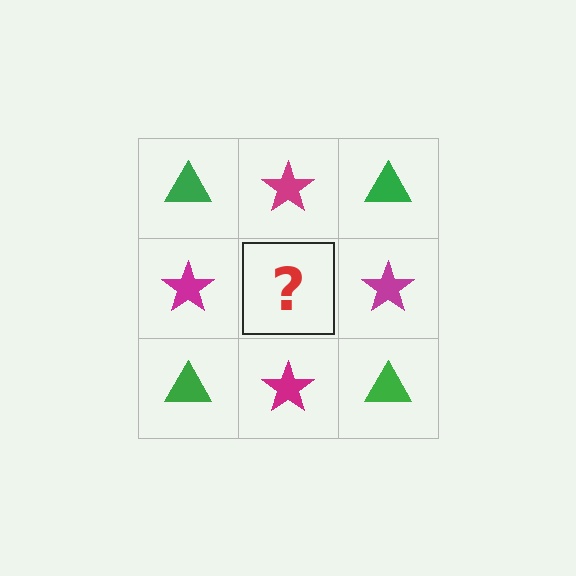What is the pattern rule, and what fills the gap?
The rule is that it alternates green triangle and magenta star in a checkerboard pattern. The gap should be filled with a green triangle.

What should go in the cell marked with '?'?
The missing cell should contain a green triangle.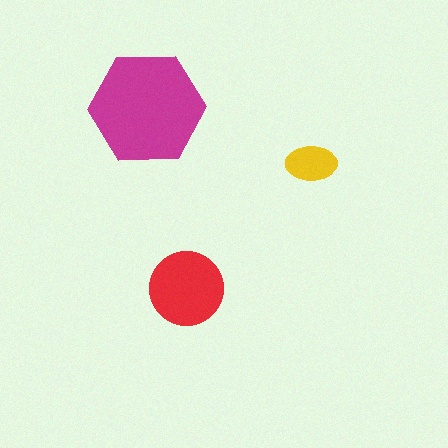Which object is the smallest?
The yellow ellipse.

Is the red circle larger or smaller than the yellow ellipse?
Larger.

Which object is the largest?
The magenta hexagon.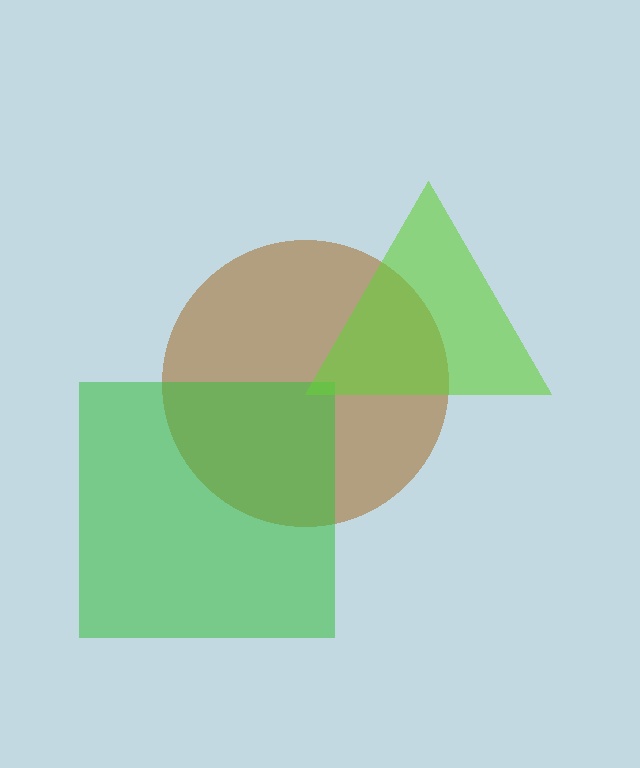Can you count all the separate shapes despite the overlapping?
Yes, there are 3 separate shapes.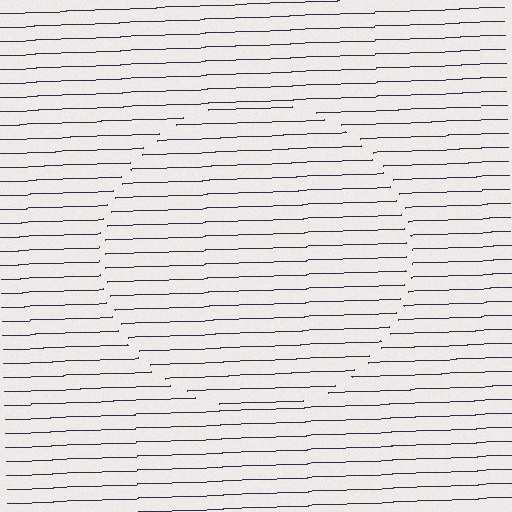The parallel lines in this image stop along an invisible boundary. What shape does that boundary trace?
An illusory circle. The interior of the shape contains the same grating, shifted by half a period — the contour is defined by the phase discontinuity where line-ends from the inner and outer gratings abut.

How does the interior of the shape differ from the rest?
The interior of the shape contains the same grating, shifted by half a period — the contour is defined by the phase discontinuity where line-ends from the inner and outer gratings abut.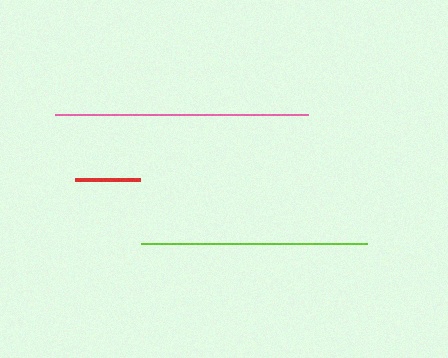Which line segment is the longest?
The pink line is the longest at approximately 253 pixels.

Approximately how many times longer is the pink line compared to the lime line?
The pink line is approximately 1.1 times the length of the lime line.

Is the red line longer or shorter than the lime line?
The lime line is longer than the red line.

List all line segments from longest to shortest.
From longest to shortest: pink, lime, red.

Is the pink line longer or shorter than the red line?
The pink line is longer than the red line.